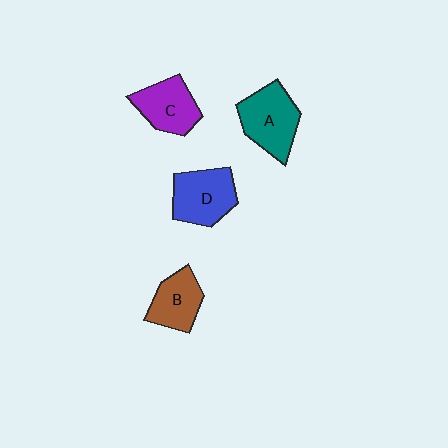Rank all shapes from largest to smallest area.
From largest to smallest: A (teal), D (blue), C (purple), B (brown).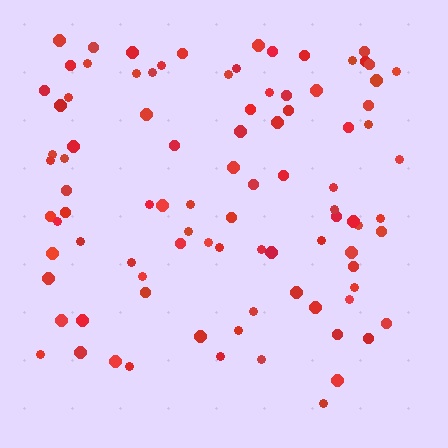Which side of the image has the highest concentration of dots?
The top.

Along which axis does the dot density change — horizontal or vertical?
Vertical.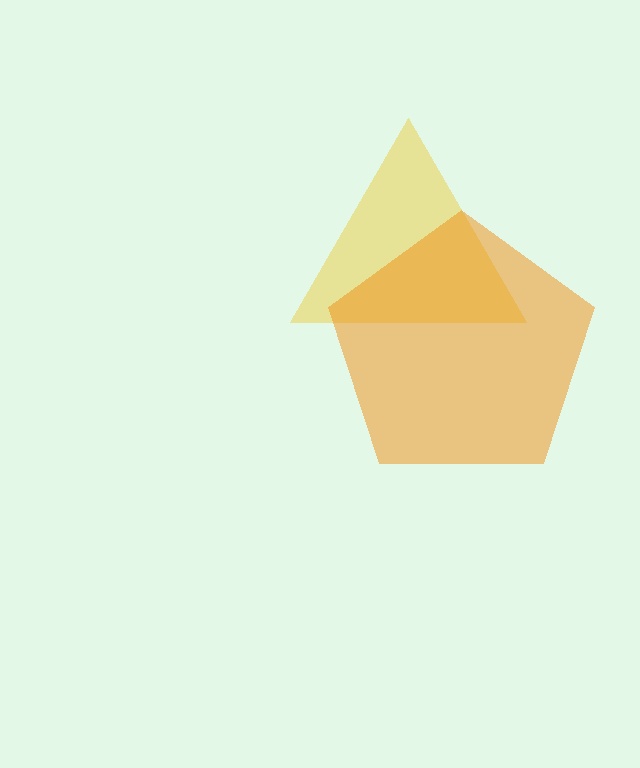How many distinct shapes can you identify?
There are 2 distinct shapes: a yellow triangle, an orange pentagon.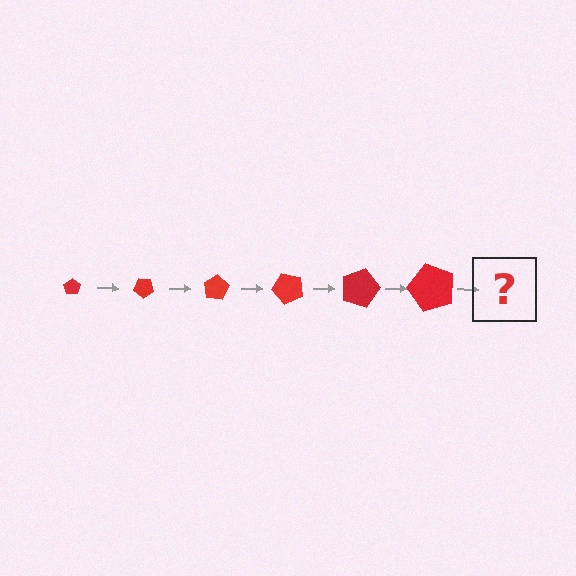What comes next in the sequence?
The next element should be a pentagon, larger than the previous one and rotated 240 degrees from the start.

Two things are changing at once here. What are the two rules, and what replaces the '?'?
The two rules are that the pentagon grows larger each step and it rotates 40 degrees each step. The '?' should be a pentagon, larger than the previous one and rotated 240 degrees from the start.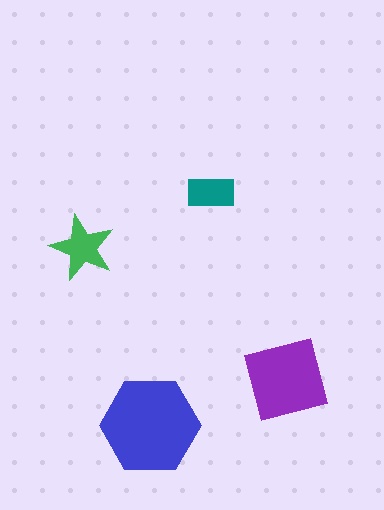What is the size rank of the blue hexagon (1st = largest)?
1st.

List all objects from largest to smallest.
The blue hexagon, the purple square, the green star, the teal rectangle.